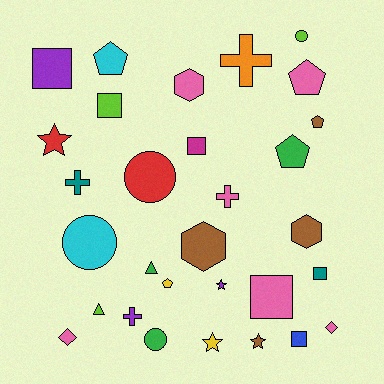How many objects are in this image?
There are 30 objects.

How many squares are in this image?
There are 6 squares.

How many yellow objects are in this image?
There are 2 yellow objects.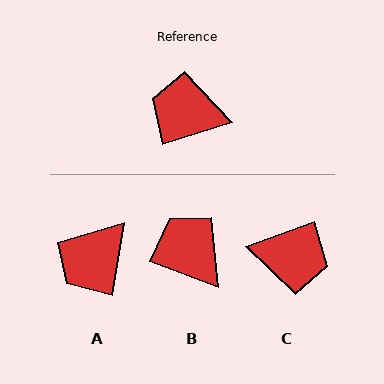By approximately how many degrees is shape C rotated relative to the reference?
Approximately 177 degrees clockwise.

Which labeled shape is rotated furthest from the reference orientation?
C, about 177 degrees away.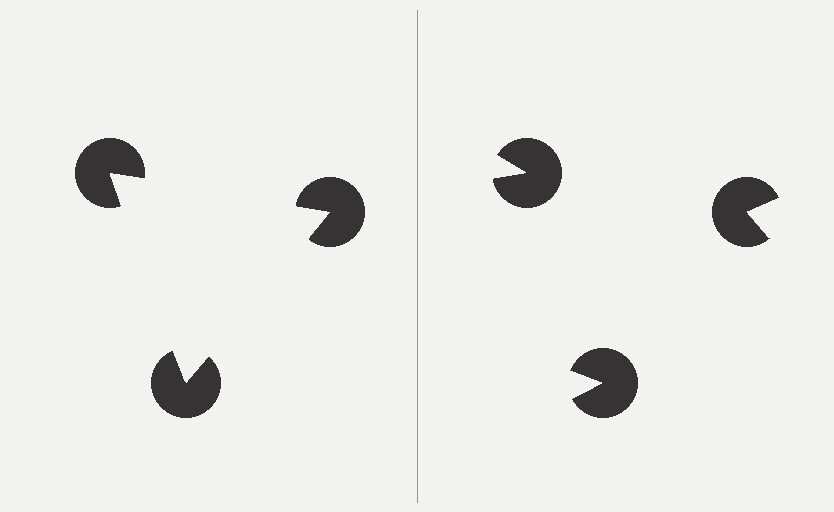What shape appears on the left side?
An illusory triangle.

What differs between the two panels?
The pac-man discs are positioned identically on both sides; only the wedge orientations differ. On the left they align to a triangle; on the right they are misaligned.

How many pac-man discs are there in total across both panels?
6 — 3 on each side.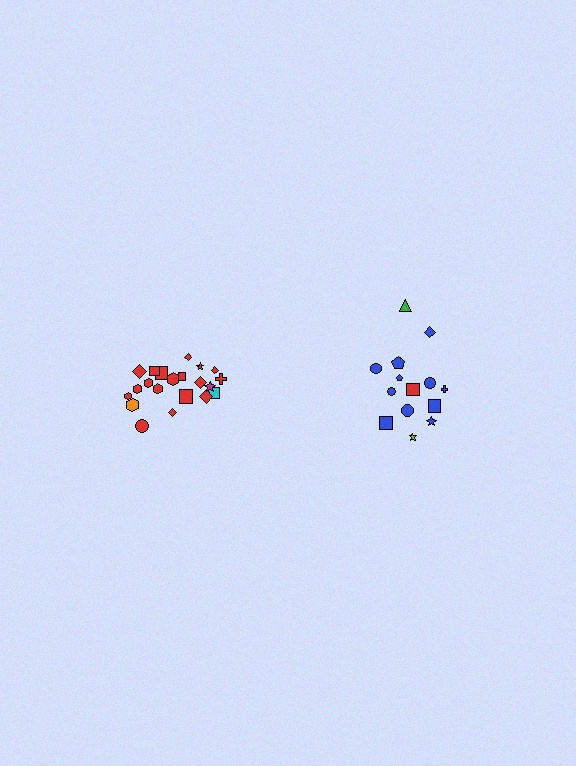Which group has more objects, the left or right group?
The left group.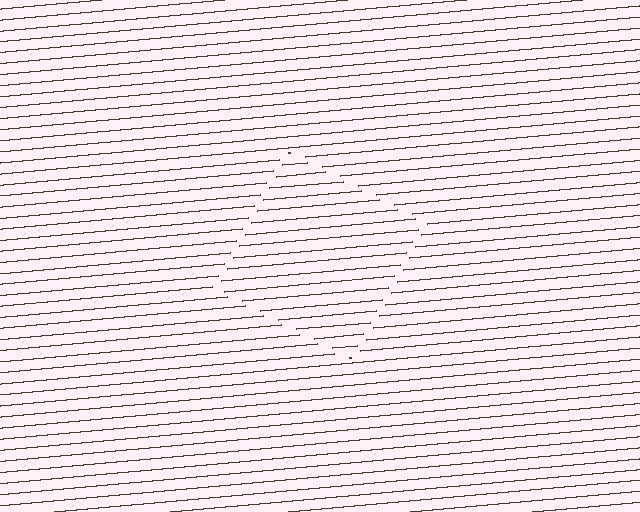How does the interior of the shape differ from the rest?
The interior of the shape contains the same grating, shifted by half a period — the contour is defined by the phase discontinuity where line-ends from the inner and outer gratings abut.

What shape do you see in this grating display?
An illusory square. The interior of the shape contains the same grating, shifted by half a period — the contour is defined by the phase discontinuity where line-ends from the inner and outer gratings abut.